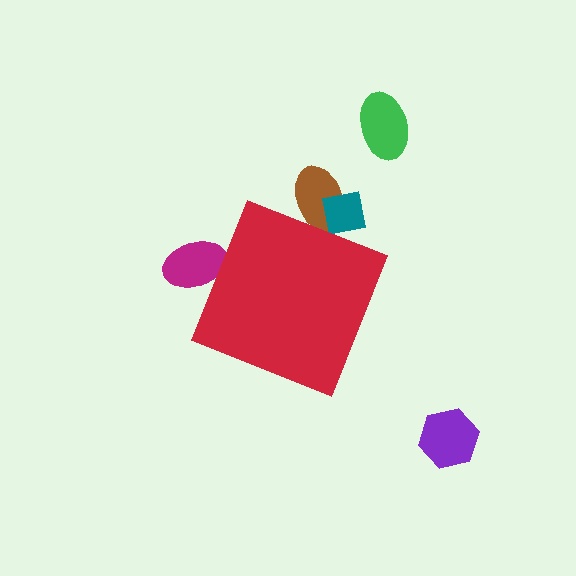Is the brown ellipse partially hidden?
Yes, the brown ellipse is partially hidden behind the red diamond.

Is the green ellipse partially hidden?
No, the green ellipse is fully visible.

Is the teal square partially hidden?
Yes, the teal square is partially hidden behind the red diamond.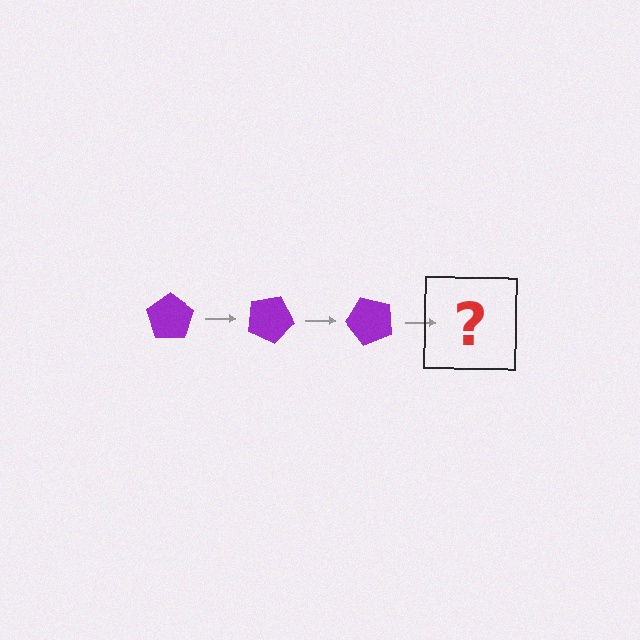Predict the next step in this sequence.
The next step is a purple pentagon rotated 75 degrees.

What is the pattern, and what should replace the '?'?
The pattern is that the pentagon rotates 25 degrees each step. The '?' should be a purple pentagon rotated 75 degrees.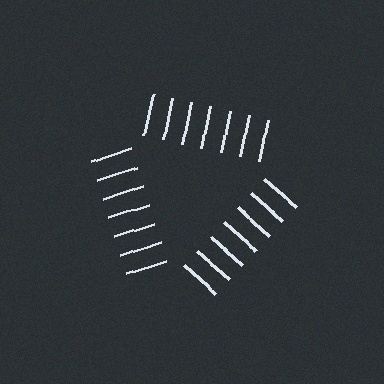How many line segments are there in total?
21 — 7 along each of the 3 edges.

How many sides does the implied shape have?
3 sides — the line-ends trace a triangle.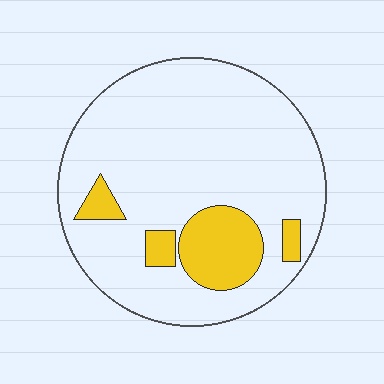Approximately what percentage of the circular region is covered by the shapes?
Approximately 15%.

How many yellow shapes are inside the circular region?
4.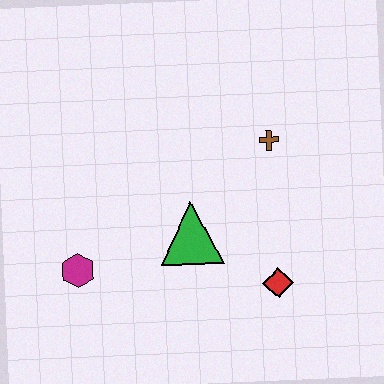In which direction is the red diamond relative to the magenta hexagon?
The red diamond is to the right of the magenta hexagon.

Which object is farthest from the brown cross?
The magenta hexagon is farthest from the brown cross.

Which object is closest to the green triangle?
The red diamond is closest to the green triangle.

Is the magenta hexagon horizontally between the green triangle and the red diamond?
No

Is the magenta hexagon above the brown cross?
No